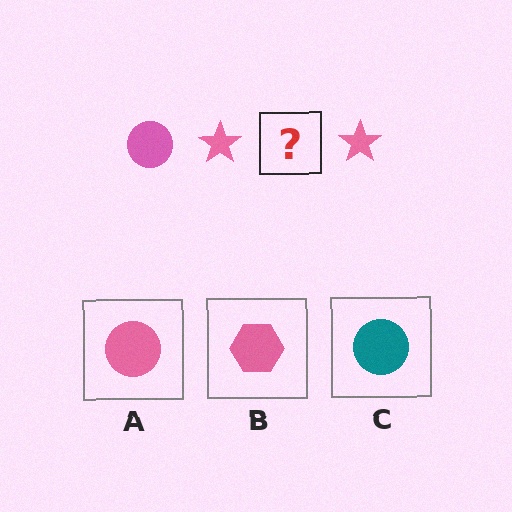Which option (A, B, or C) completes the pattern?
A.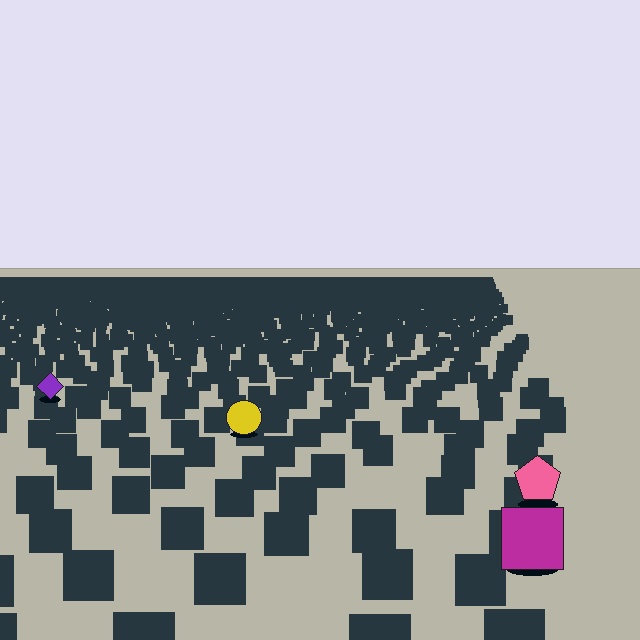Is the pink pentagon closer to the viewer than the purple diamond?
Yes. The pink pentagon is closer — you can tell from the texture gradient: the ground texture is coarser near it.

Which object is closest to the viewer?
The magenta square is closest. The texture marks near it are larger and more spread out.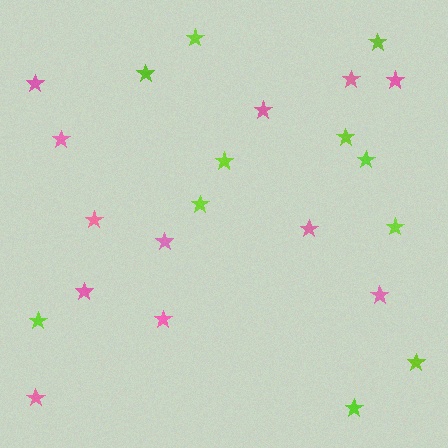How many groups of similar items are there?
There are 2 groups: one group of pink stars (12) and one group of lime stars (11).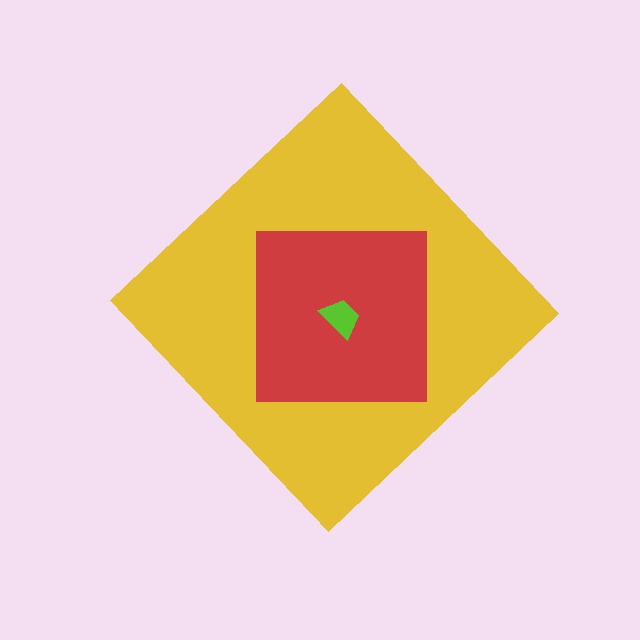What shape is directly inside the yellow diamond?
The red square.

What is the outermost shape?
The yellow diamond.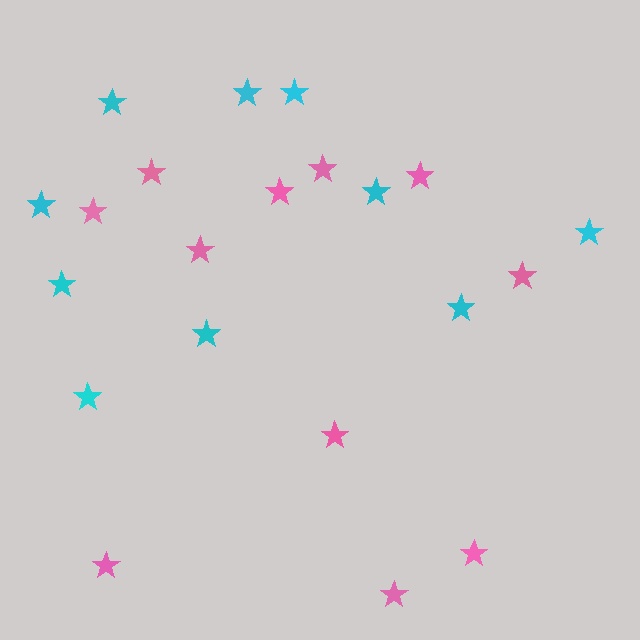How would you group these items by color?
There are 2 groups: one group of cyan stars (10) and one group of pink stars (11).